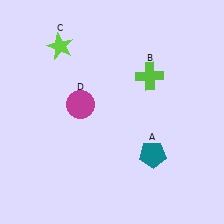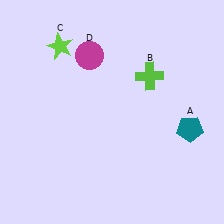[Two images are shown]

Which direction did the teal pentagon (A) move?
The teal pentagon (A) moved right.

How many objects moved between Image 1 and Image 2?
2 objects moved between the two images.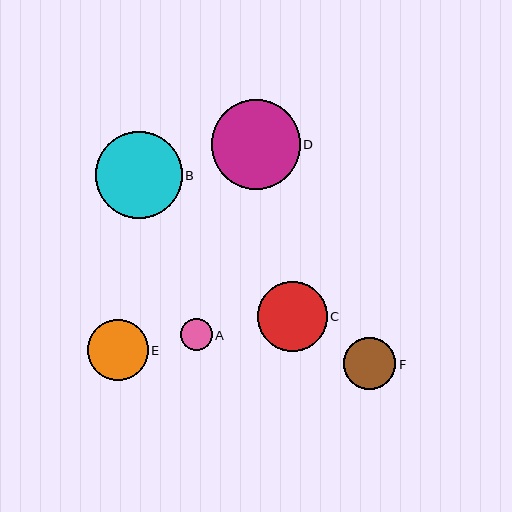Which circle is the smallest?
Circle A is the smallest with a size of approximately 31 pixels.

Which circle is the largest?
Circle D is the largest with a size of approximately 89 pixels.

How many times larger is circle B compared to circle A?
Circle B is approximately 2.8 times the size of circle A.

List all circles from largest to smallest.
From largest to smallest: D, B, C, E, F, A.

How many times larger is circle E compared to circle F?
Circle E is approximately 1.2 times the size of circle F.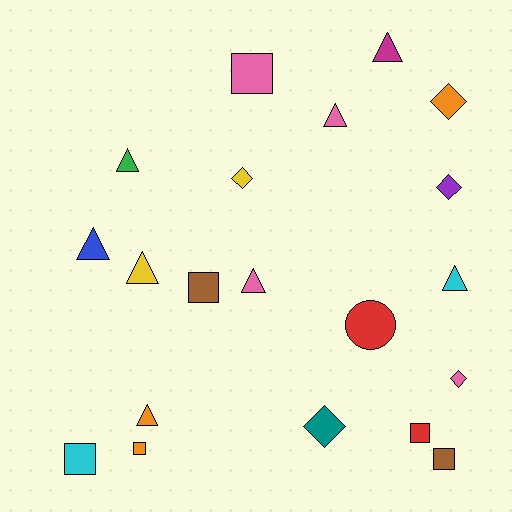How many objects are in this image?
There are 20 objects.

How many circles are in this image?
There is 1 circle.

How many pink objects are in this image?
There are 4 pink objects.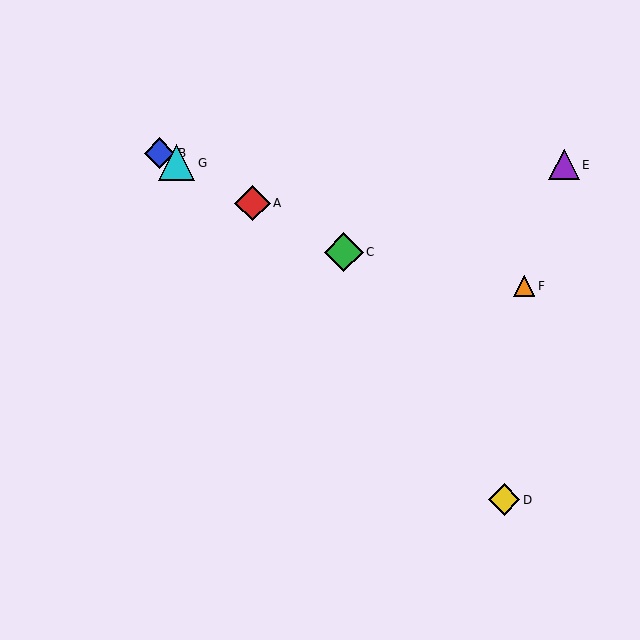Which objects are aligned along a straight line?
Objects A, B, C, G are aligned along a straight line.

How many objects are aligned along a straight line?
4 objects (A, B, C, G) are aligned along a straight line.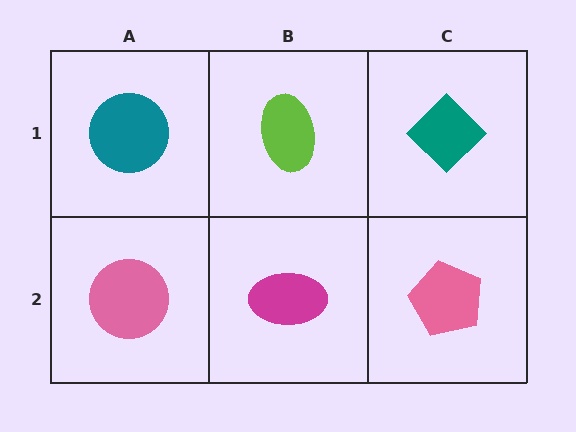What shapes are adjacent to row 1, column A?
A pink circle (row 2, column A), a lime ellipse (row 1, column B).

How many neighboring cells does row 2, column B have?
3.